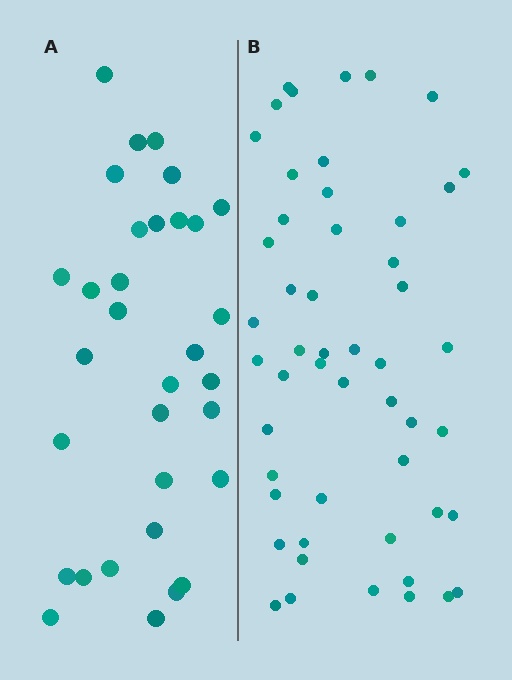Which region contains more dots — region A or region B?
Region B (the right region) has more dots.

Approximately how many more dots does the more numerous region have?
Region B has approximately 20 more dots than region A.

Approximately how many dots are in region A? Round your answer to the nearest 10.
About 30 dots. (The exact count is 32, which rounds to 30.)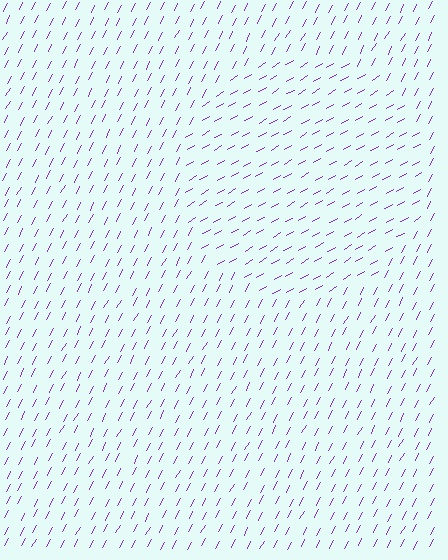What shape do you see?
I see a circle.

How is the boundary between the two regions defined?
The boundary is defined purely by a change in line orientation (approximately 31 degrees difference). All lines are the same color and thickness.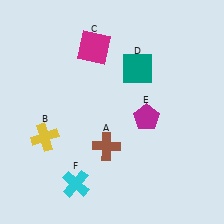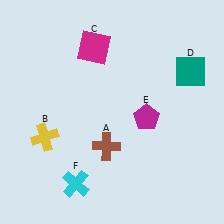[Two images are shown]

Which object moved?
The teal square (D) moved right.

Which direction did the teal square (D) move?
The teal square (D) moved right.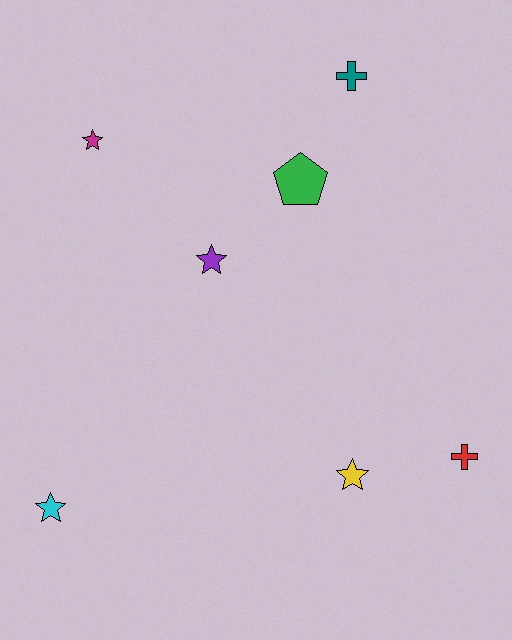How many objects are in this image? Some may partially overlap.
There are 7 objects.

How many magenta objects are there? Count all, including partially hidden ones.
There is 1 magenta object.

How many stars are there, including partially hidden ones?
There are 4 stars.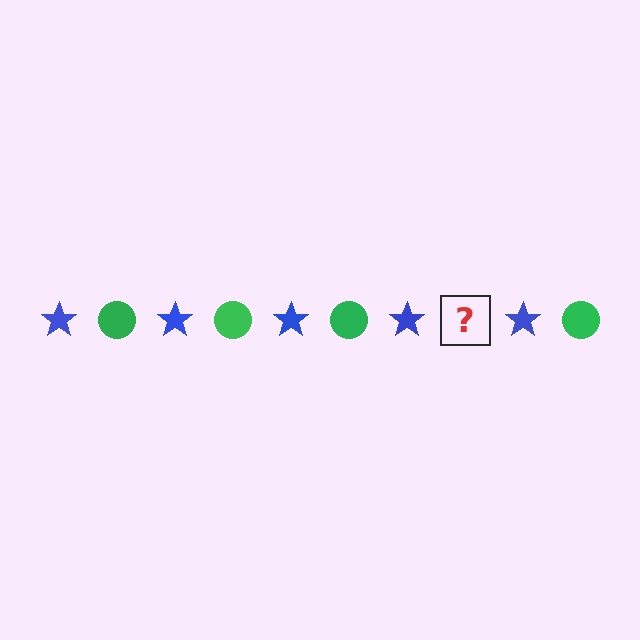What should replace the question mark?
The question mark should be replaced with a green circle.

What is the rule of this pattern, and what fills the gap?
The rule is that the pattern alternates between blue star and green circle. The gap should be filled with a green circle.